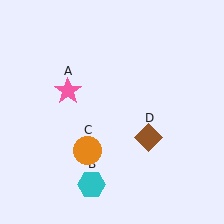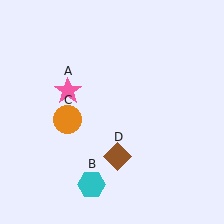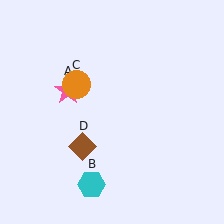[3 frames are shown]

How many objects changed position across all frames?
2 objects changed position: orange circle (object C), brown diamond (object D).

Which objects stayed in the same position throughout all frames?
Pink star (object A) and cyan hexagon (object B) remained stationary.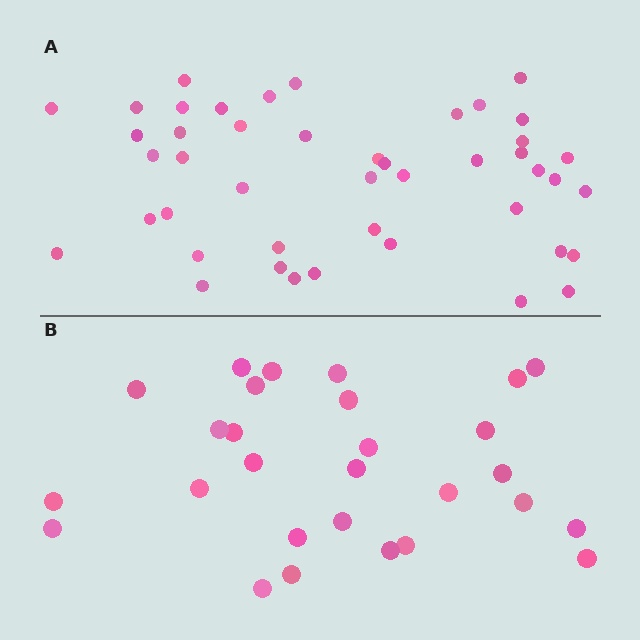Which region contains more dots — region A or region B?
Region A (the top region) has more dots.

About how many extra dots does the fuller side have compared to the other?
Region A has approximately 15 more dots than region B.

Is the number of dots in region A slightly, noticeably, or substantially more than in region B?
Region A has substantially more. The ratio is roughly 1.6 to 1.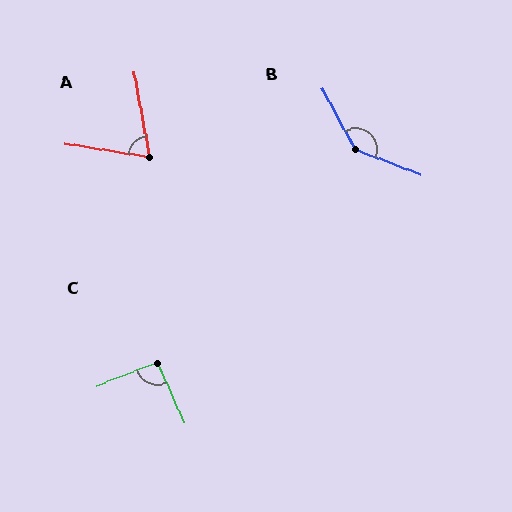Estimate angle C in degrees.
Approximately 93 degrees.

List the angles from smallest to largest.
A (71°), C (93°), B (140°).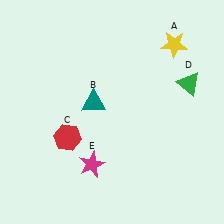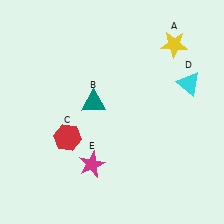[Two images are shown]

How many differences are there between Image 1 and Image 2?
There is 1 difference between the two images.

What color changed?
The triangle (D) changed from green in Image 1 to cyan in Image 2.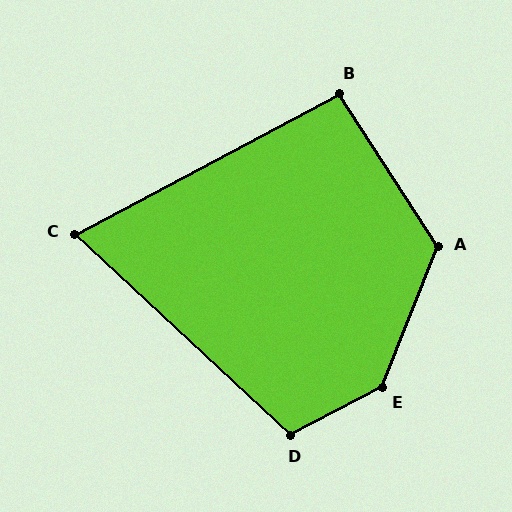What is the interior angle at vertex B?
Approximately 95 degrees (approximately right).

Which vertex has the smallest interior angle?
C, at approximately 71 degrees.